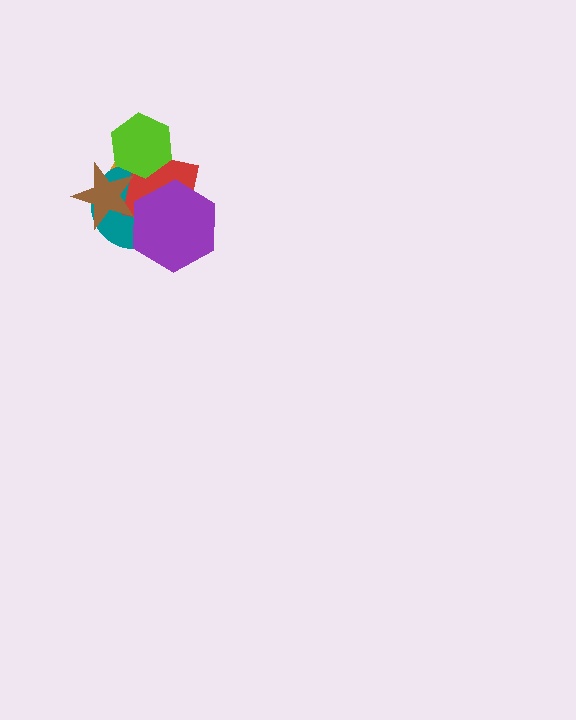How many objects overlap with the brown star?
3 objects overlap with the brown star.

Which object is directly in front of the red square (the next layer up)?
The purple hexagon is directly in front of the red square.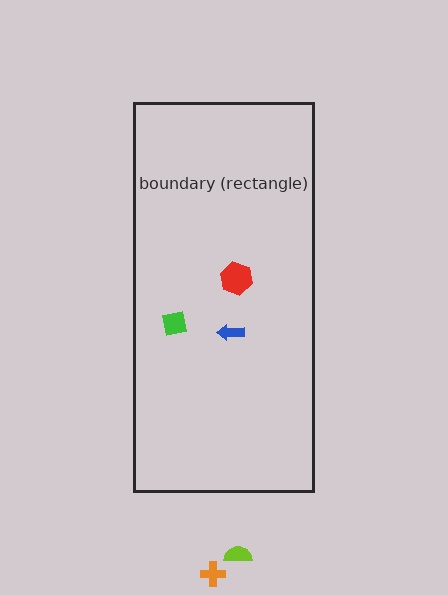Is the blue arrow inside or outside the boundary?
Inside.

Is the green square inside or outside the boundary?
Inside.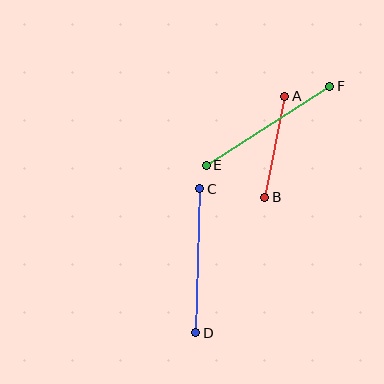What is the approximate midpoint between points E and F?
The midpoint is at approximately (268, 126) pixels.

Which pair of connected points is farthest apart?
Points E and F are farthest apart.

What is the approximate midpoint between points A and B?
The midpoint is at approximately (275, 147) pixels.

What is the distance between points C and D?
The distance is approximately 144 pixels.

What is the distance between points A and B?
The distance is approximately 103 pixels.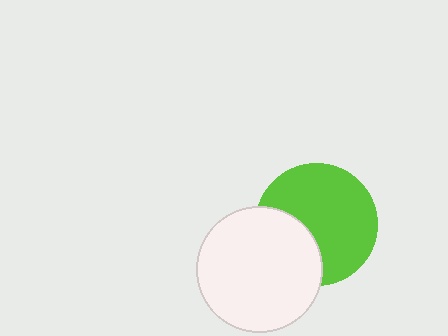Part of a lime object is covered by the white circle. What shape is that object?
It is a circle.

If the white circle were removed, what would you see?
You would see the complete lime circle.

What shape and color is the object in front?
The object in front is a white circle.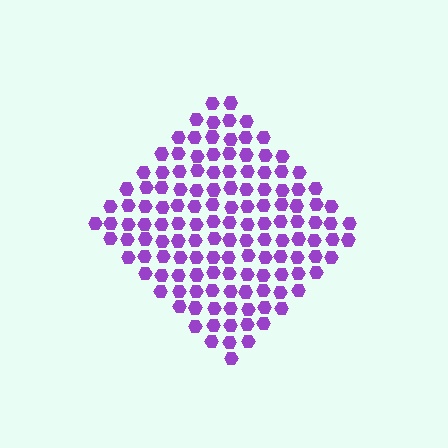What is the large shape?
The large shape is a diamond.